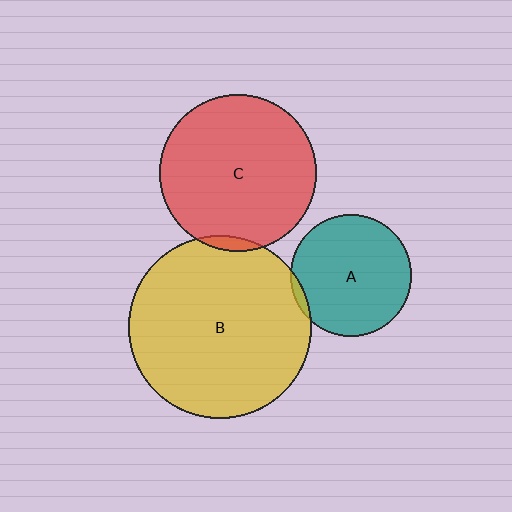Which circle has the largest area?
Circle B (yellow).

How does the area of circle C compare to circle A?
Approximately 1.7 times.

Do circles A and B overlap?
Yes.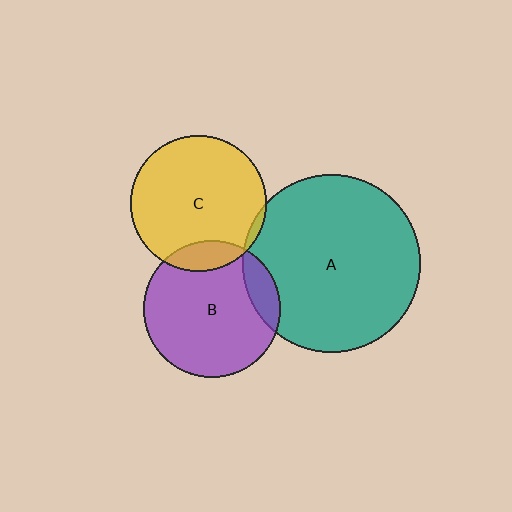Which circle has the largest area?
Circle A (teal).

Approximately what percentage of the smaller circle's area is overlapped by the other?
Approximately 10%.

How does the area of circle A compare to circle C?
Approximately 1.7 times.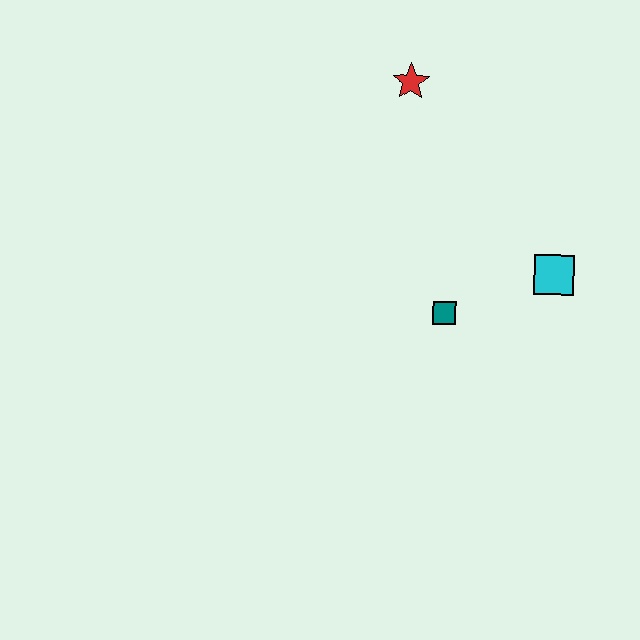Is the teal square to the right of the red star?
Yes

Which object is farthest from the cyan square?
The red star is farthest from the cyan square.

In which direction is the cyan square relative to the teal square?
The cyan square is to the right of the teal square.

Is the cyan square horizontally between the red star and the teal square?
No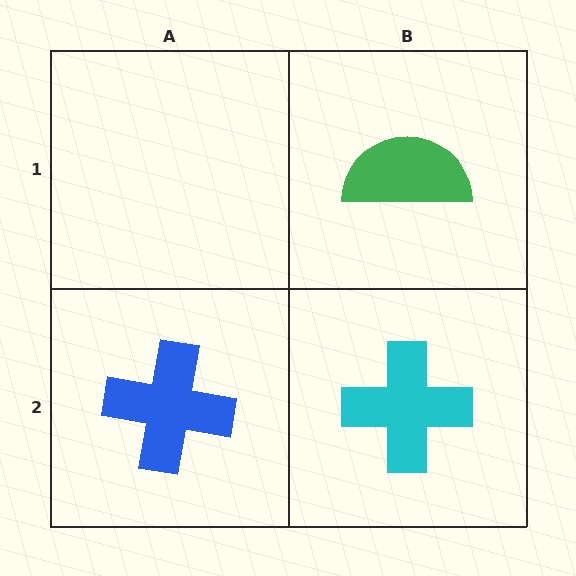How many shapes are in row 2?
2 shapes.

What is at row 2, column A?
A blue cross.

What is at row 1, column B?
A green semicircle.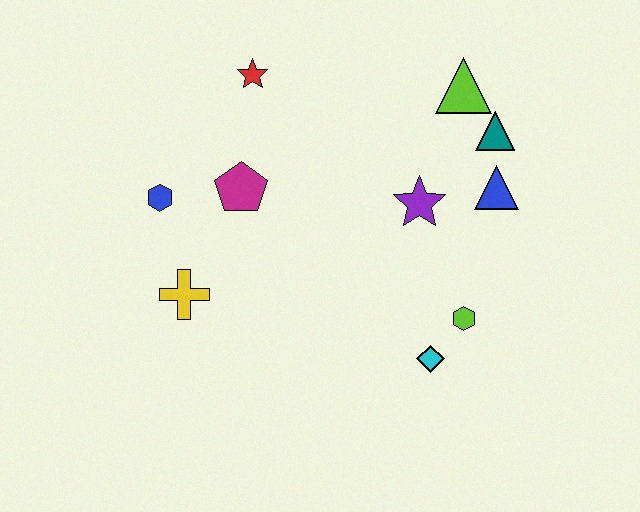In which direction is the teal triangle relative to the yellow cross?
The teal triangle is to the right of the yellow cross.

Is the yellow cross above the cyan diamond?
Yes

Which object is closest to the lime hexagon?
The cyan diamond is closest to the lime hexagon.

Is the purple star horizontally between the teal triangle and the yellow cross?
Yes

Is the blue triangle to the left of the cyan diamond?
No